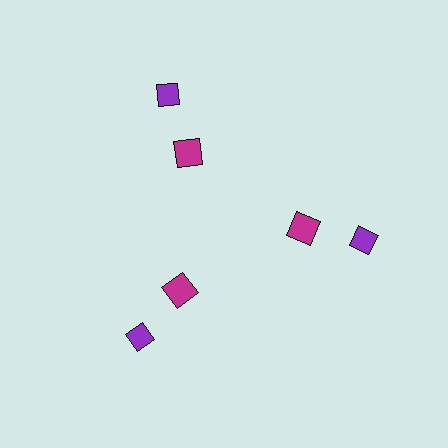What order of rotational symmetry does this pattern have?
This pattern has 3-fold rotational symmetry.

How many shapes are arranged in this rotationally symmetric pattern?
There are 6 shapes, arranged in 3 groups of 2.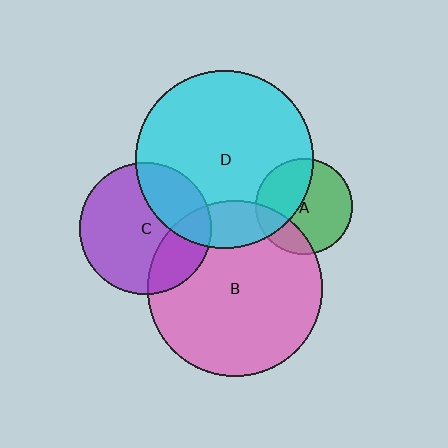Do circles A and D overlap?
Yes.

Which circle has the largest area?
Circle D (cyan).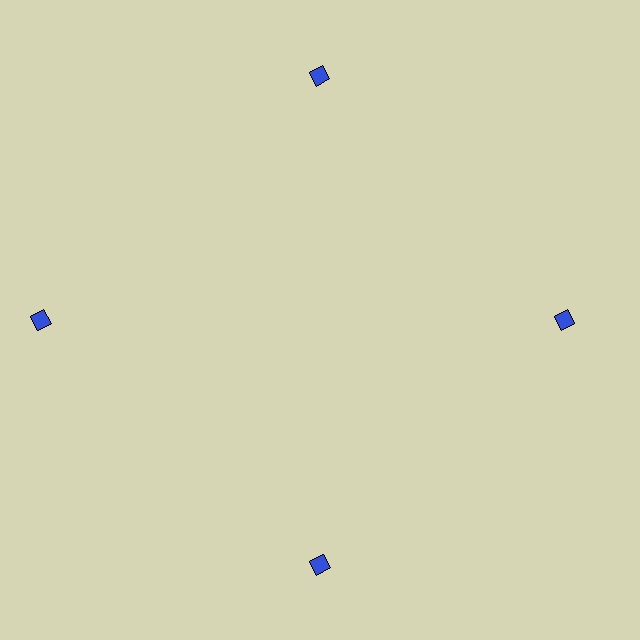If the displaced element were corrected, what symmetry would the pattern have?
It would have 4-fold rotational symmetry — the pattern would map onto itself every 90 degrees.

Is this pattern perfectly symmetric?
No. The 4 blue diamonds are arranged in a ring, but one element near the 9 o'clock position is pushed outward from the center, breaking the 4-fold rotational symmetry.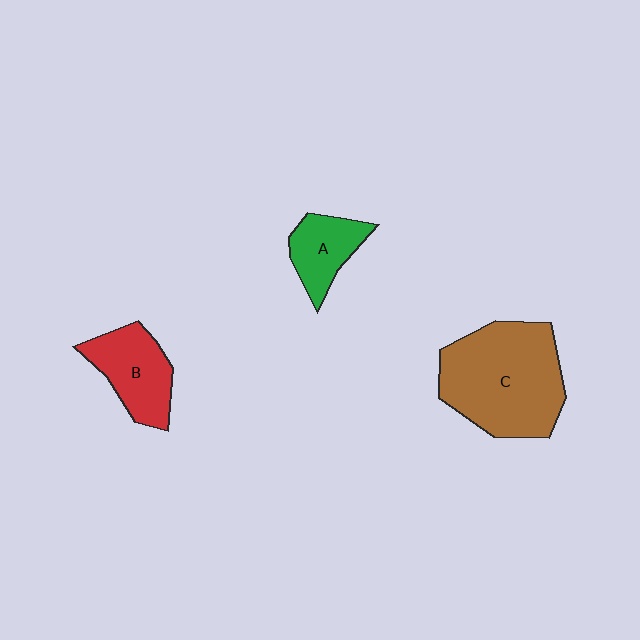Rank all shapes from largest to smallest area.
From largest to smallest: C (brown), B (red), A (green).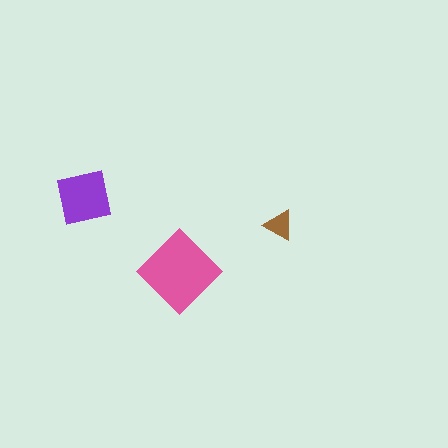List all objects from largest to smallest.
The pink diamond, the purple square, the brown triangle.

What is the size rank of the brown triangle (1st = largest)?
3rd.